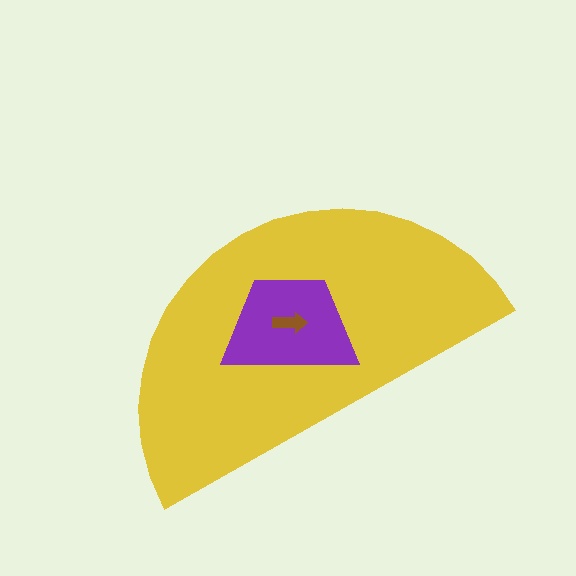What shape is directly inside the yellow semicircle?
The purple trapezoid.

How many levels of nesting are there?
3.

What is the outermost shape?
The yellow semicircle.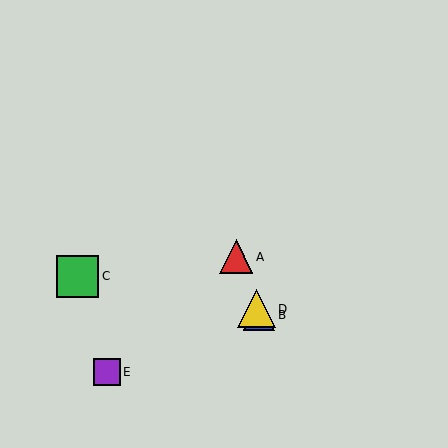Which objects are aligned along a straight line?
Objects A, B, D are aligned along a straight line.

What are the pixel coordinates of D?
Object D is at (256, 309).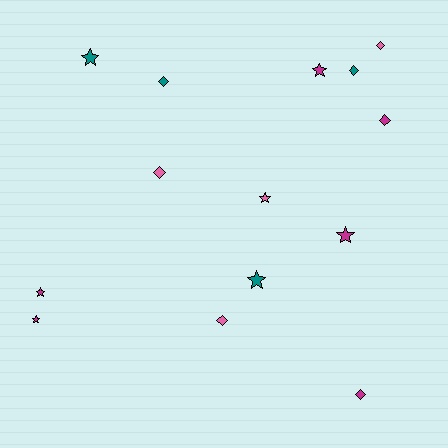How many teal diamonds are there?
There are 2 teal diamonds.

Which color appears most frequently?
Magenta, with 6 objects.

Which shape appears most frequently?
Diamond, with 7 objects.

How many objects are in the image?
There are 14 objects.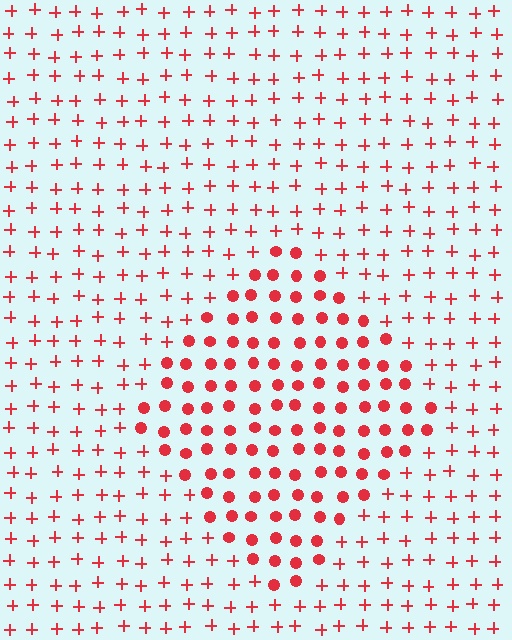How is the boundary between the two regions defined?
The boundary is defined by a change in element shape: circles inside vs. plus signs outside. All elements share the same color and spacing.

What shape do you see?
I see a diamond.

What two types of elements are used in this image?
The image uses circles inside the diamond region and plus signs outside it.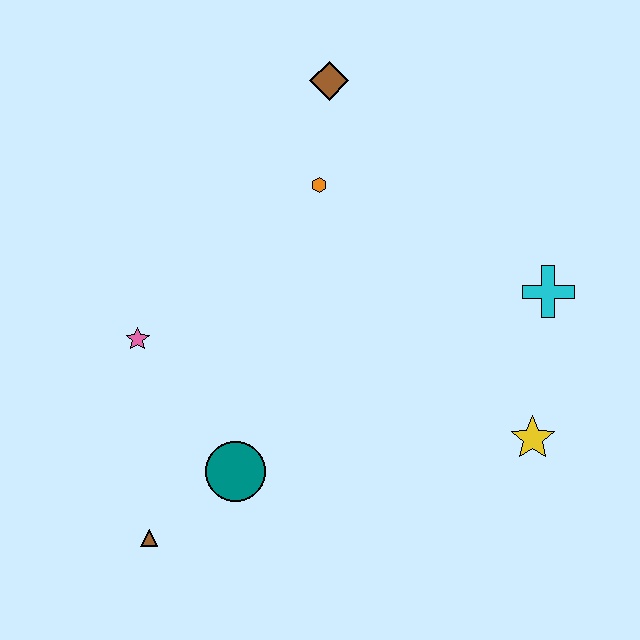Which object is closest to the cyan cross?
The yellow star is closest to the cyan cross.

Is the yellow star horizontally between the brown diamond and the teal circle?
No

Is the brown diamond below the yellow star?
No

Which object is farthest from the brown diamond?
The brown triangle is farthest from the brown diamond.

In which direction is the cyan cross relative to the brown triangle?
The cyan cross is to the right of the brown triangle.